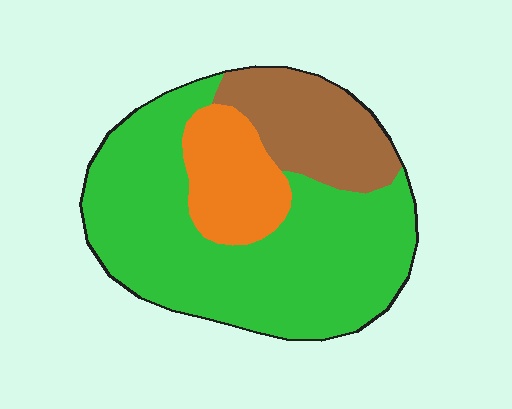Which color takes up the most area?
Green, at roughly 65%.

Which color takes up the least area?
Orange, at roughly 15%.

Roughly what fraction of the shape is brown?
Brown covers about 20% of the shape.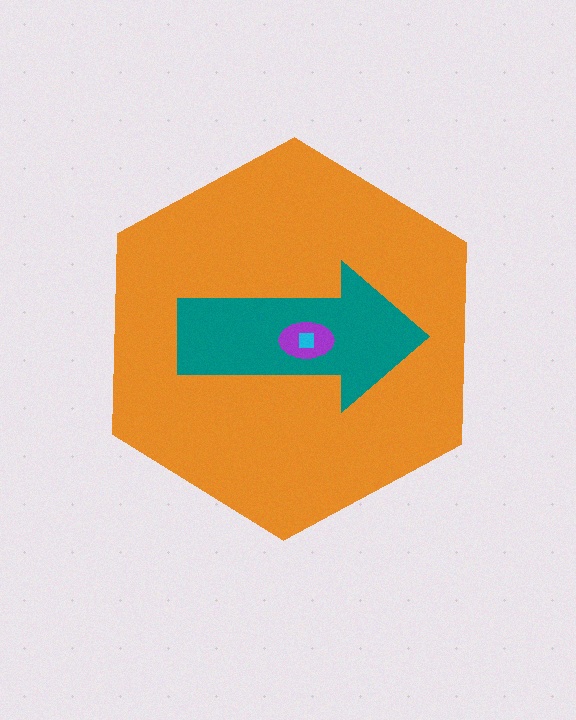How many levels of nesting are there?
4.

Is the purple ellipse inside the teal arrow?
Yes.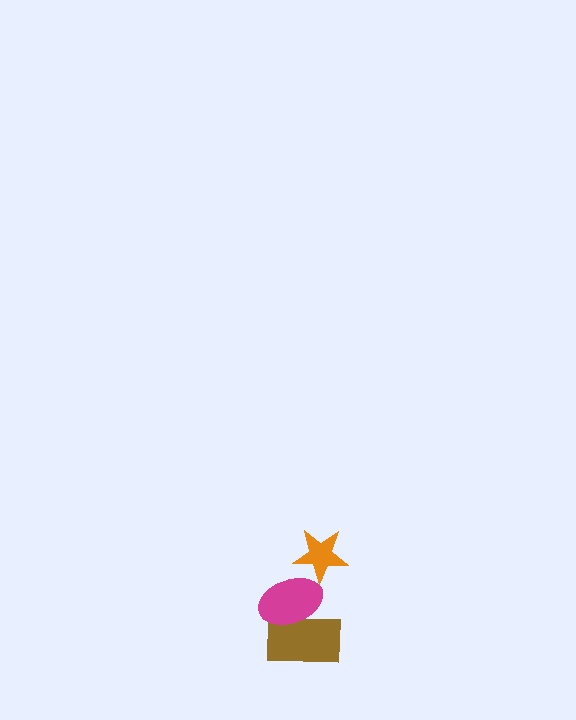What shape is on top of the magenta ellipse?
The orange star is on top of the magenta ellipse.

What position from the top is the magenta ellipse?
The magenta ellipse is 2nd from the top.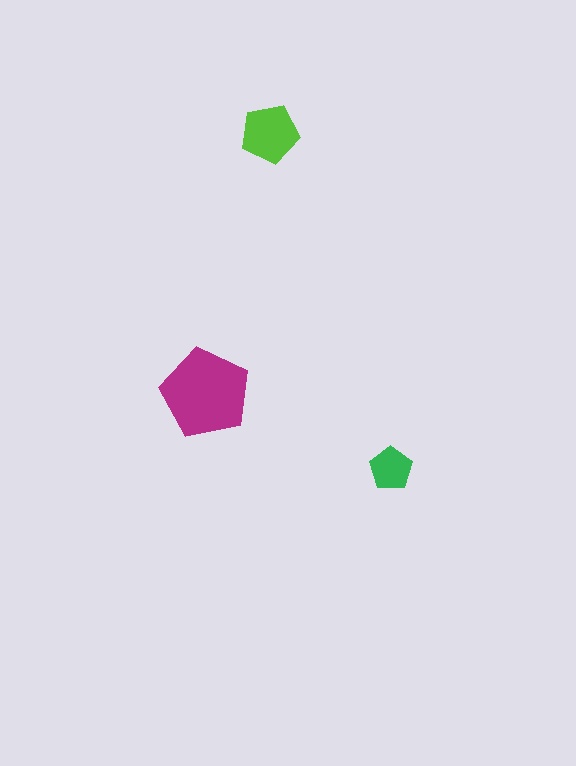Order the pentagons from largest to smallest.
the magenta one, the lime one, the green one.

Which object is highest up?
The lime pentagon is topmost.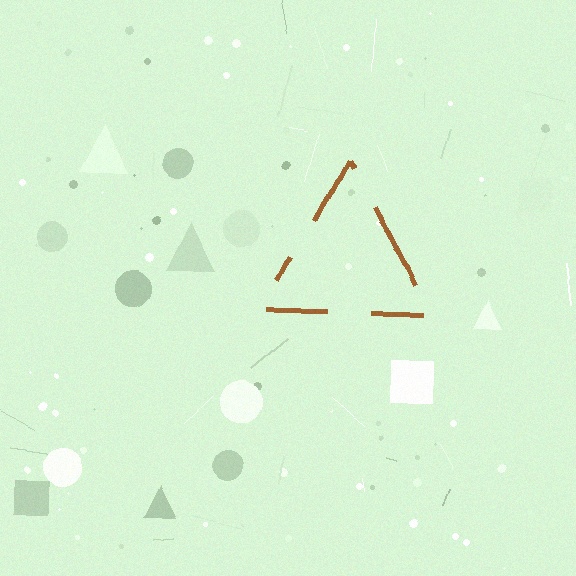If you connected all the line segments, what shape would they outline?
They would outline a triangle.